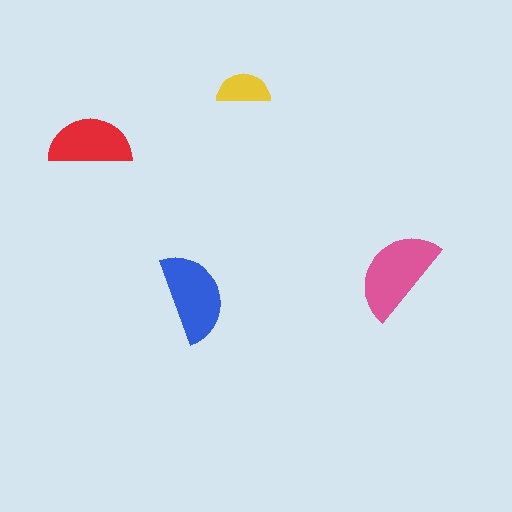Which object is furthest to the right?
The pink semicircle is rightmost.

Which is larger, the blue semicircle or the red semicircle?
The blue one.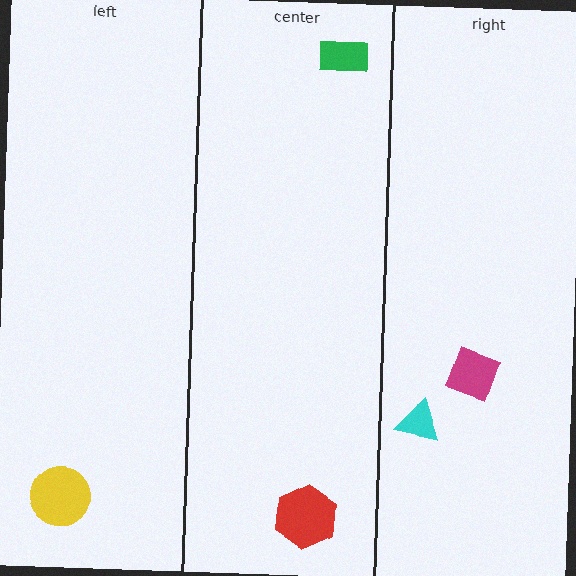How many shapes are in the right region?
2.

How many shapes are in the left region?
1.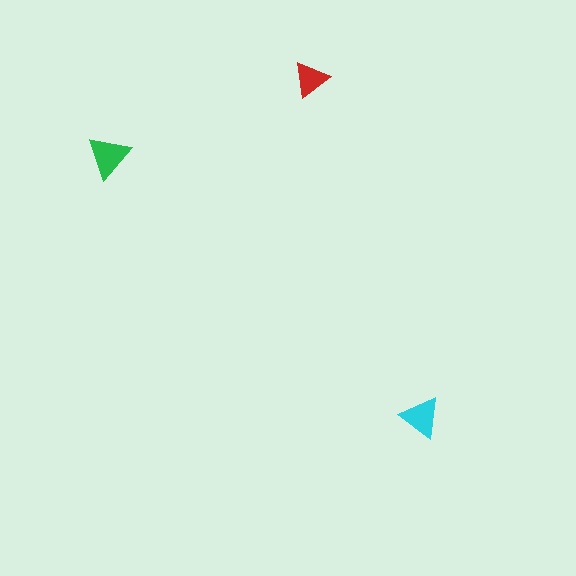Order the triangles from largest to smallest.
the green one, the cyan one, the red one.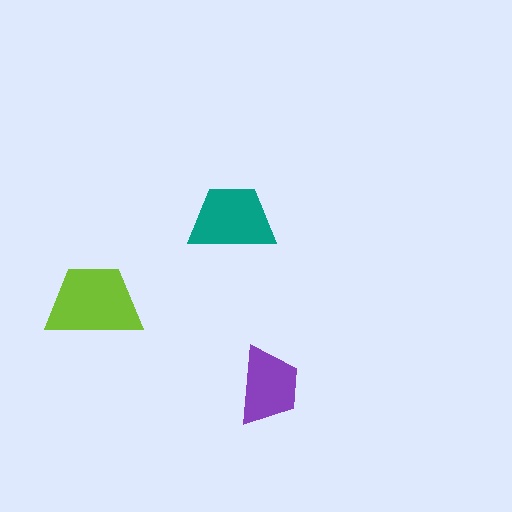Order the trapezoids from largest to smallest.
the lime one, the teal one, the purple one.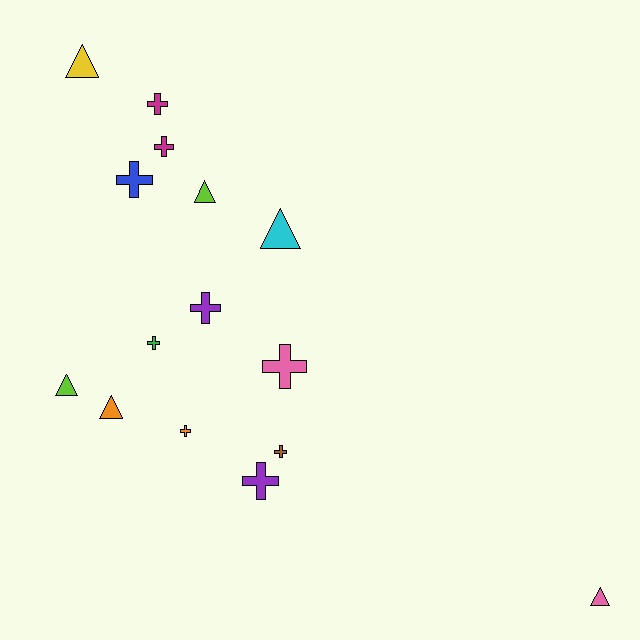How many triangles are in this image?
There are 6 triangles.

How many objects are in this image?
There are 15 objects.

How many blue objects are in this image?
There is 1 blue object.